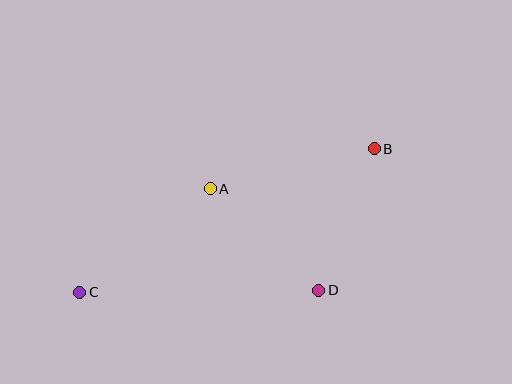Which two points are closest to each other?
Points A and D are closest to each other.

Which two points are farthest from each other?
Points B and C are farthest from each other.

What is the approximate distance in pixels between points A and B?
The distance between A and B is approximately 169 pixels.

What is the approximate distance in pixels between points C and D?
The distance between C and D is approximately 239 pixels.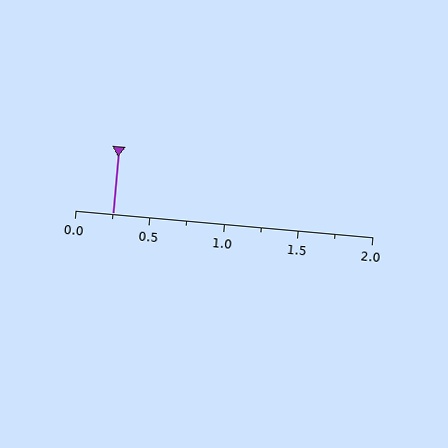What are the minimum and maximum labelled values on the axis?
The axis runs from 0.0 to 2.0.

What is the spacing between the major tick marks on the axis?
The major ticks are spaced 0.5 apart.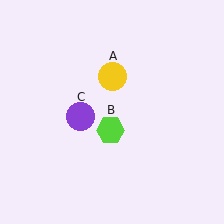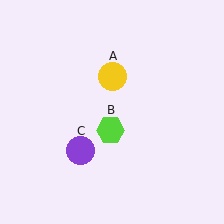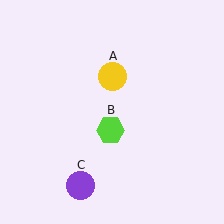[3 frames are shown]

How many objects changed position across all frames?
1 object changed position: purple circle (object C).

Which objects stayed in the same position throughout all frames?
Yellow circle (object A) and lime hexagon (object B) remained stationary.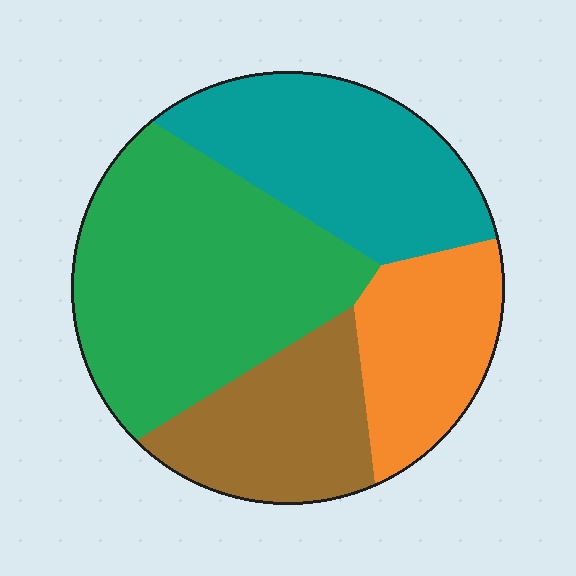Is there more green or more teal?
Green.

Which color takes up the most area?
Green, at roughly 40%.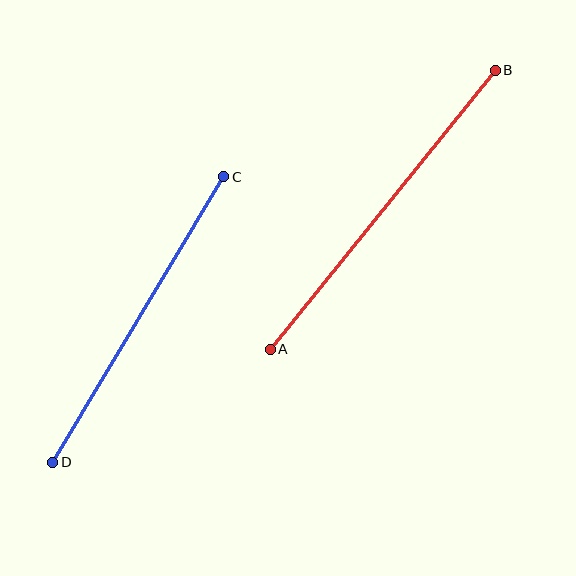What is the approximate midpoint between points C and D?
The midpoint is at approximately (138, 320) pixels.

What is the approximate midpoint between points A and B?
The midpoint is at approximately (383, 210) pixels.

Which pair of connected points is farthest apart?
Points A and B are farthest apart.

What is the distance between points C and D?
The distance is approximately 333 pixels.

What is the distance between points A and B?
The distance is approximately 359 pixels.